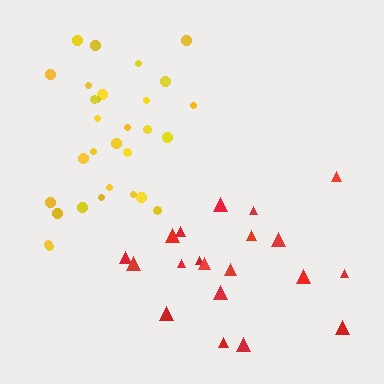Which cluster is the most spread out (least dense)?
Red.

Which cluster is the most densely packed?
Yellow.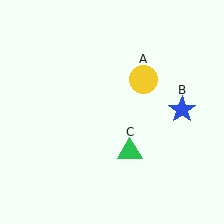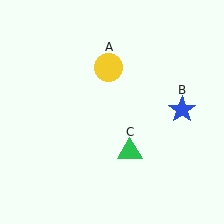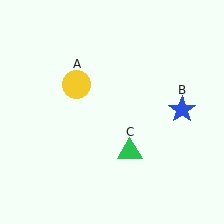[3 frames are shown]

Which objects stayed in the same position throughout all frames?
Blue star (object B) and green triangle (object C) remained stationary.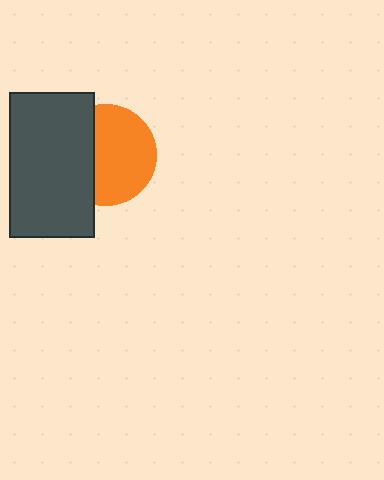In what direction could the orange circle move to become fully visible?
The orange circle could move right. That would shift it out from behind the dark gray rectangle entirely.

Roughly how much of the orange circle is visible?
About half of it is visible (roughly 62%).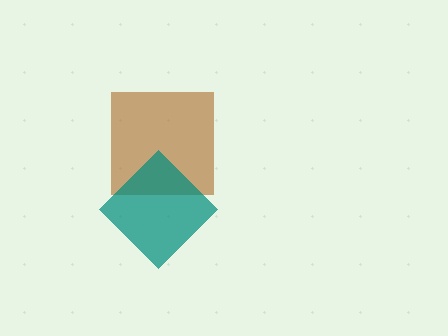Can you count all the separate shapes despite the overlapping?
Yes, there are 2 separate shapes.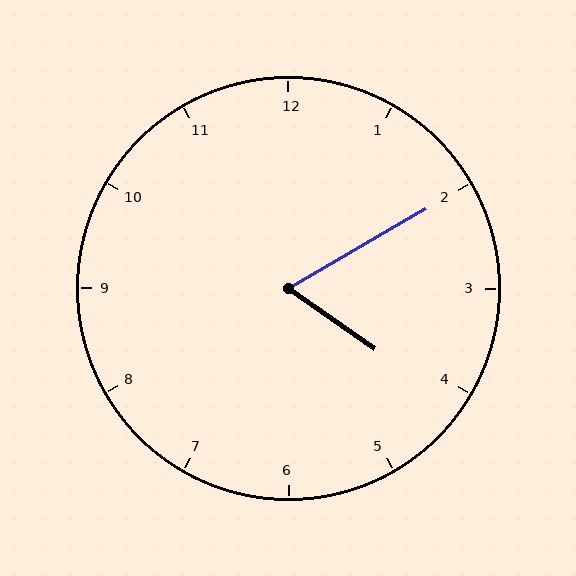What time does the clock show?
4:10.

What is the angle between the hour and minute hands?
Approximately 65 degrees.